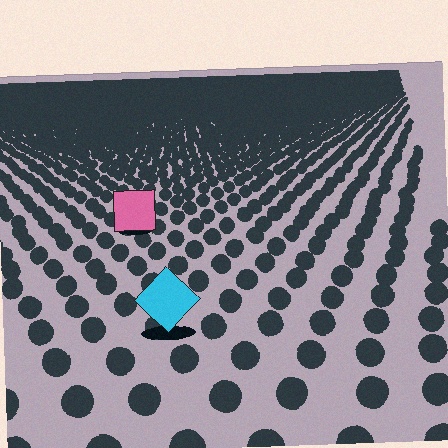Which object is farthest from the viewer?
The pink square is farthest from the viewer. It appears smaller and the ground texture around it is denser.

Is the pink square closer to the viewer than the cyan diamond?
No. The cyan diamond is closer — you can tell from the texture gradient: the ground texture is coarser near it.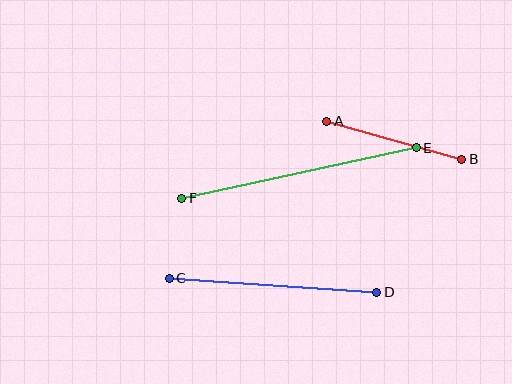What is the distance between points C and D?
The distance is approximately 208 pixels.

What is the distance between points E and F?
The distance is approximately 240 pixels.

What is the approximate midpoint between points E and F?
The midpoint is at approximately (299, 173) pixels.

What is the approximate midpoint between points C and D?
The midpoint is at approximately (273, 285) pixels.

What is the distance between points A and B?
The distance is approximately 140 pixels.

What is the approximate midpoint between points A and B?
The midpoint is at approximately (394, 140) pixels.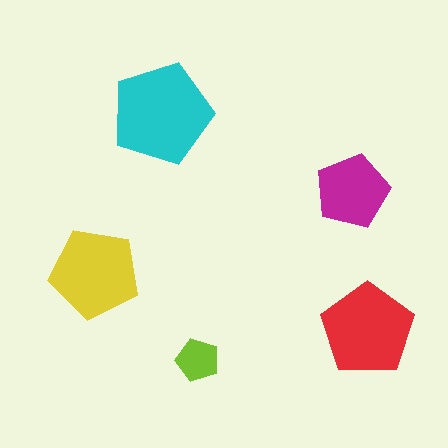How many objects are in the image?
There are 5 objects in the image.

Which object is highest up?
The cyan pentagon is topmost.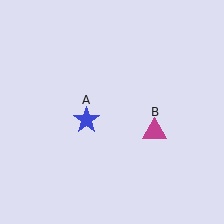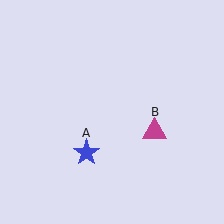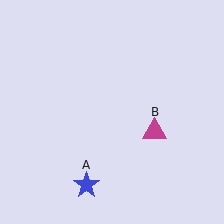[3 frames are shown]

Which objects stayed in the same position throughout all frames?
Magenta triangle (object B) remained stationary.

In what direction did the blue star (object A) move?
The blue star (object A) moved down.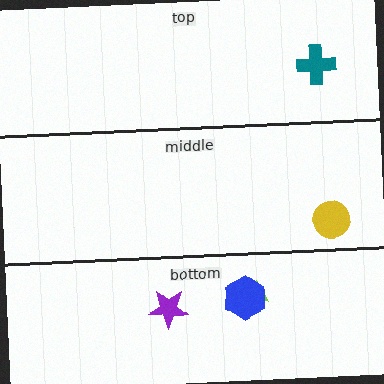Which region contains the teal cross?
The top region.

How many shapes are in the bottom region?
3.